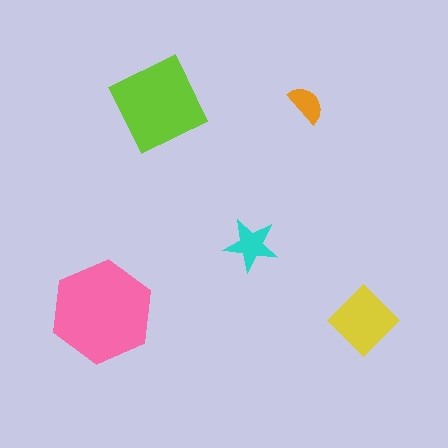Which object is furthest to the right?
The yellow diamond is rightmost.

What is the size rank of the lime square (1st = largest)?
2nd.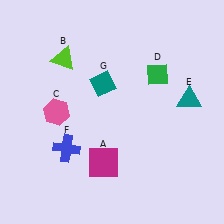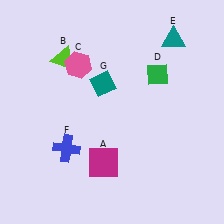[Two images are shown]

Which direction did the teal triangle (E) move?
The teal triangle (E) moved up.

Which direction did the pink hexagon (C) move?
The pink hexagon (C) moved up.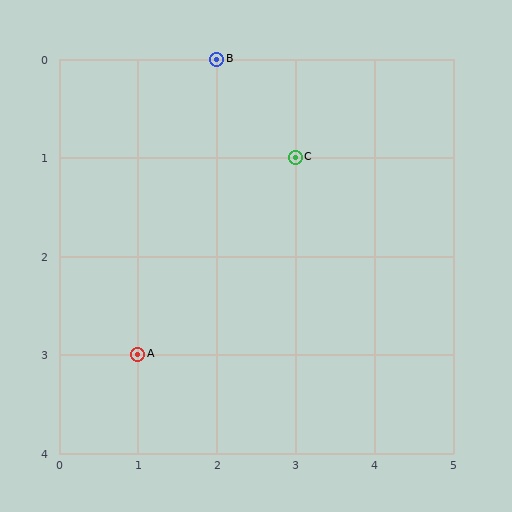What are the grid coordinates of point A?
Point A is at grid coordinates (1, 3).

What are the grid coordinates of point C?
Point C is at grid coordinates (3, 1).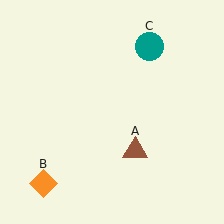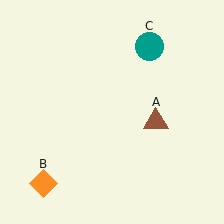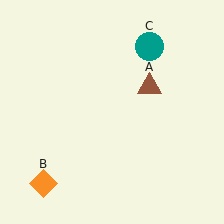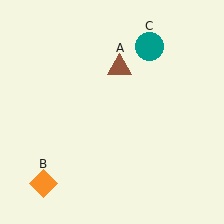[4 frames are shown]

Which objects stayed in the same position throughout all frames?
Orange diamond (object B) and teal circle (object C) remained stationary.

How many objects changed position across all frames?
1 object changed position: brown triangle (object A).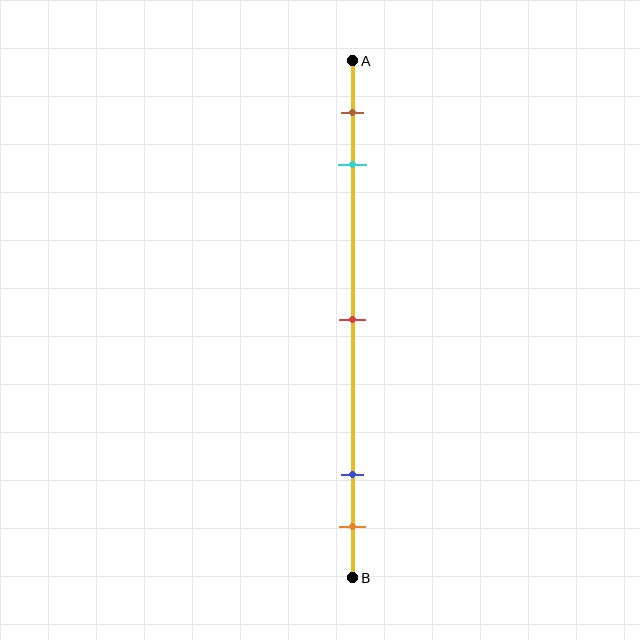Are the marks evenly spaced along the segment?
No, the marks are not evenly spaced.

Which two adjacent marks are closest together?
The blue and orange marks are the closest adjacent pair.